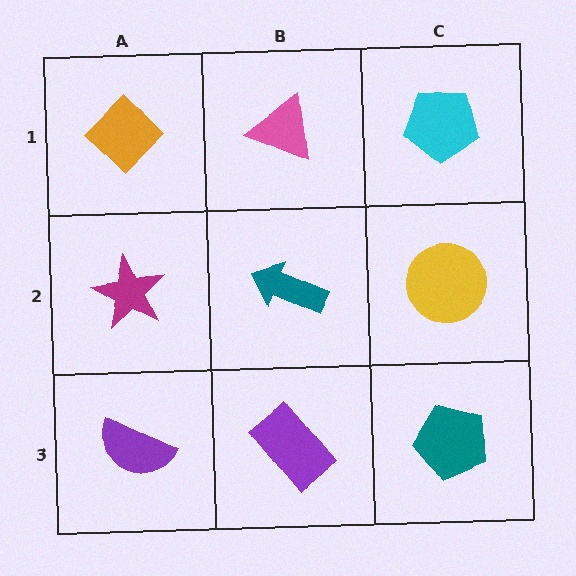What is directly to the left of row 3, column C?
A purple rectangle.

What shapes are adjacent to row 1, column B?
A teal arrow (row 2, column B), an orange diamond (row 1, column A), a cyan pentagon (row 1, column C).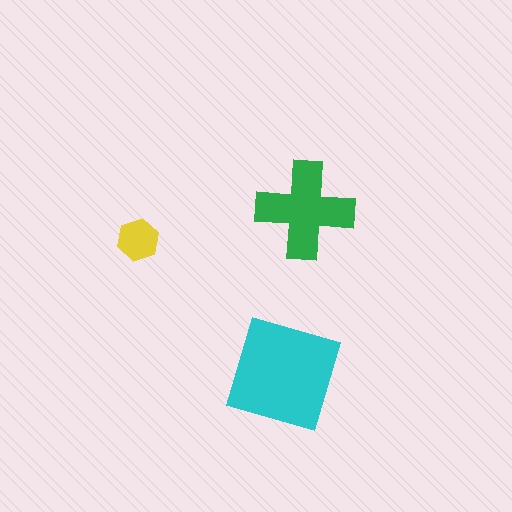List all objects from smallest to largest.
The yellow hexagon, the green cross, the cyan diamond.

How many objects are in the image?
There are 3 objects in the image.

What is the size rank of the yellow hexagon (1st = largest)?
3rd.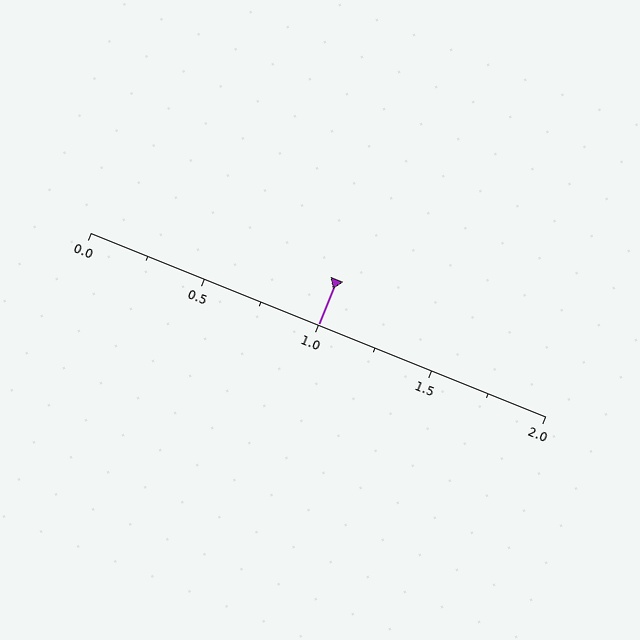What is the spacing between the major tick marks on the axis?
The major ticks are spaced 0.5 apart.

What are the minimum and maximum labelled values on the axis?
The axis runs from 0.0 to 2.0.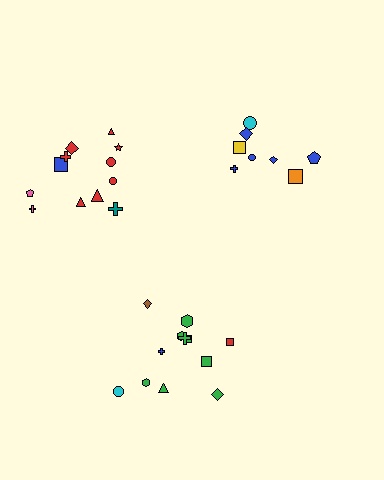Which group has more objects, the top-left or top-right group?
The top-left group.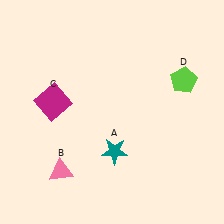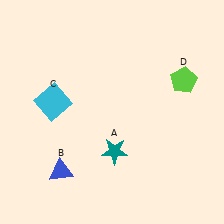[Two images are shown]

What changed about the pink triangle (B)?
In Image 1, B is pink. In Image 2, it changed to blue.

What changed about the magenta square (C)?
In Image 1, C is magenta. In Image 2, it changed to cyan.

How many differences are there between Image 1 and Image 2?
There are 2 differences between the two images.